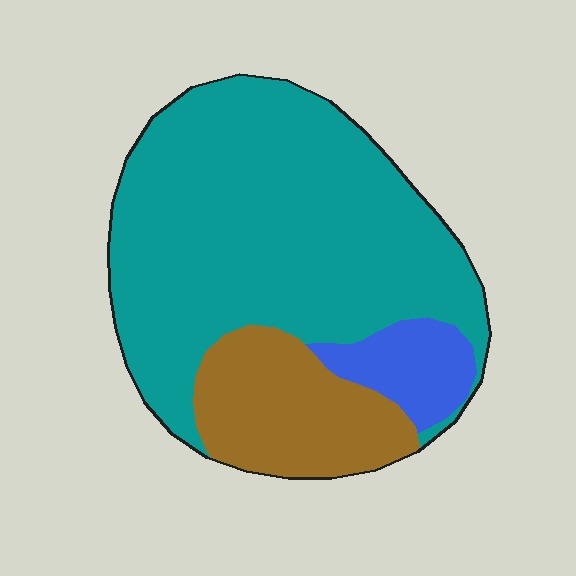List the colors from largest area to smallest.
From largest to smallest: teal, brown, blue.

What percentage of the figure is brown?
Brown covers around 20% of the figure.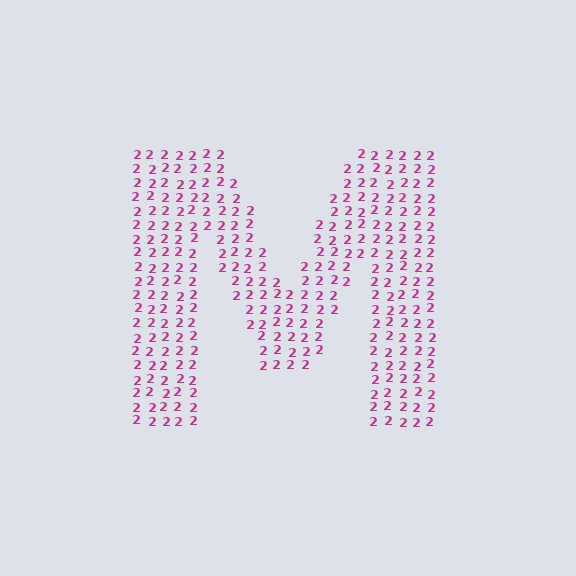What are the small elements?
The small elements are digit 2's.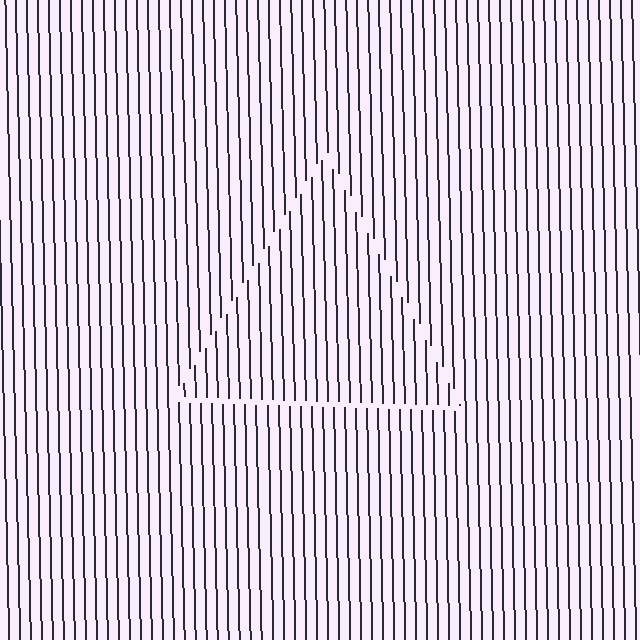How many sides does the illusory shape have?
3 sides — the line-ends trace a triangle.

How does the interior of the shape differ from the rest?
The interior of the shape contains the same grating, shifted by half a period — the contour is defined by the phase discontinuity where line-ends from the inner and outer gratings abut.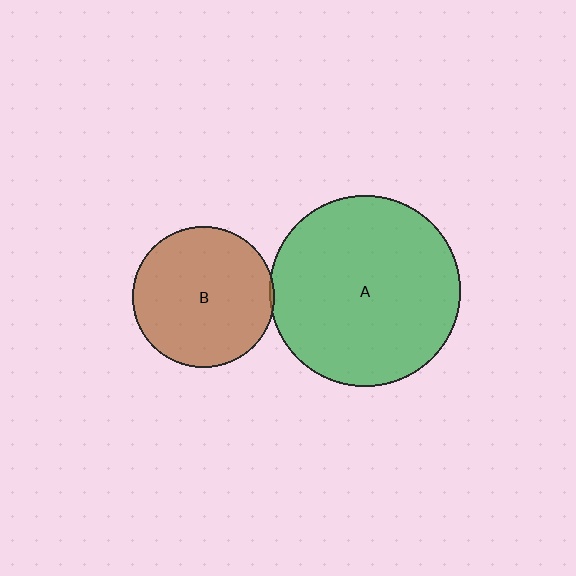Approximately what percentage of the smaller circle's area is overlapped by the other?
Approximately 5%.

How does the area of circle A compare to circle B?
Approximately 1.8 times.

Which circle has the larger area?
Circle A (green).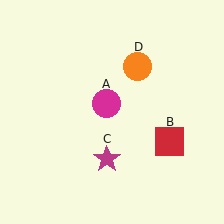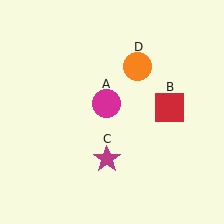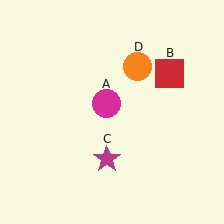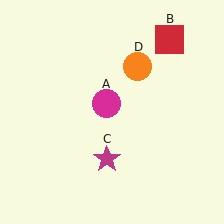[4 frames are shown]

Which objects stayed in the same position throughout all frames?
Magenta circle (object A) and magenta star (object C) and orange circle (object D) remained stationary.